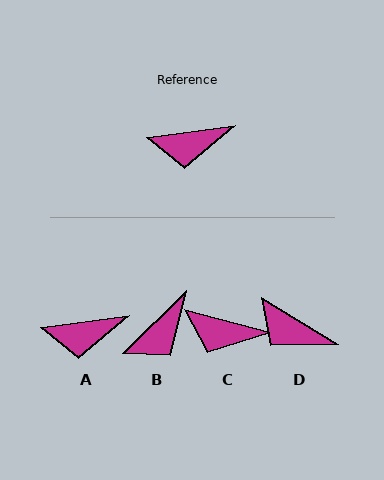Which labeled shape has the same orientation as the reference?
A.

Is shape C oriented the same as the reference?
No, it is off by about 23 degrees.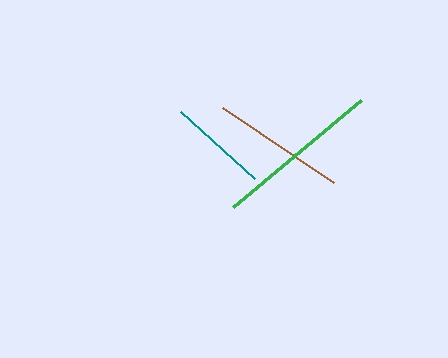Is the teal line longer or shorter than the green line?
The green line is longer than the teal line.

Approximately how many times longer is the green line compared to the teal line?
The green line is approximately 1.7 times the length of the teal line.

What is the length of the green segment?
The green segment is approximately 167 pixels long.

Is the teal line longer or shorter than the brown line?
The brown line is longer than the teal line.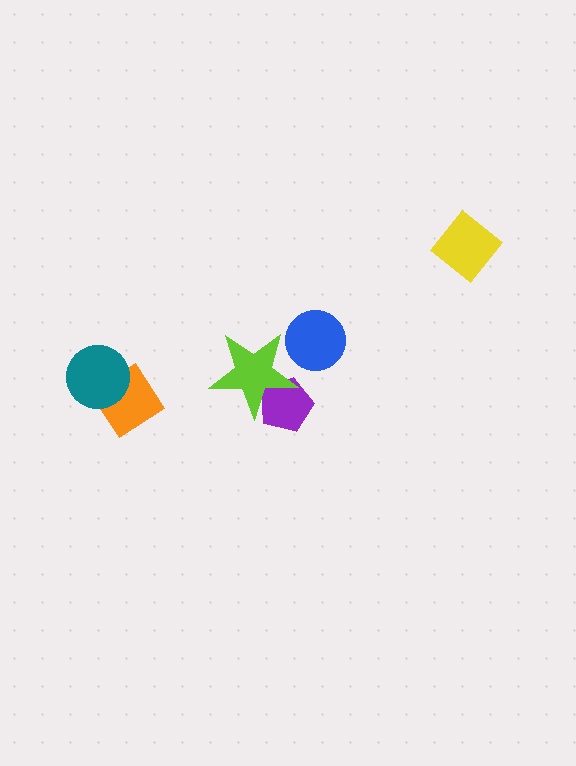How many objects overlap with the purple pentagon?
1 object overlaps with the purple pentagon.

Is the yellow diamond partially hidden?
No, no other shape covers it.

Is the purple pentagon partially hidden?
Yes, it is partially covered by another shape.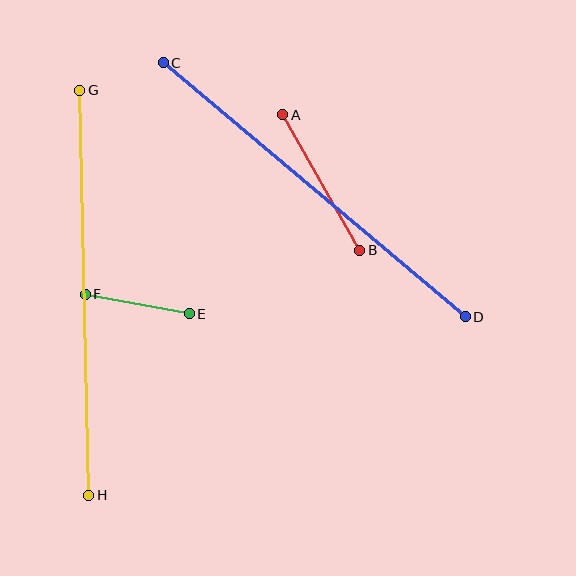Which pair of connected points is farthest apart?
Points G and H are farthest apart.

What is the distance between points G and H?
The distance is approximately 405 pixels.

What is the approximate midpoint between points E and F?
The midpoint is at approximately (137, 304) pixels.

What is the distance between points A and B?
The distance is approximately 156 pixels.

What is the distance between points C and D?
The distance is approximately 395 pixels.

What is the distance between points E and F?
The distance is approximately 105 pixels.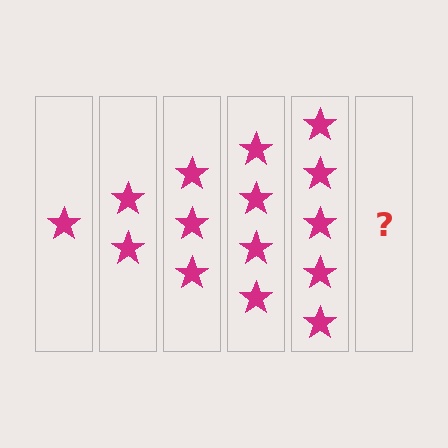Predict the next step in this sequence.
The next step is 6 stars.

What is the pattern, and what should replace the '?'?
The pattern is that each step adds one more star. The '?' should be 6 stars.